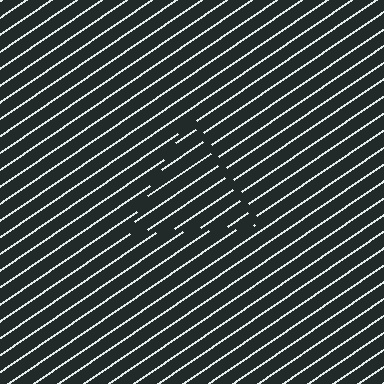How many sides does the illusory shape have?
3 sides — the line-ends trace a triangle.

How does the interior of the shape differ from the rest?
The interior of the shape contains the same grating, shifted by half a period — the contour is defined by the phase discontinuity where line-ends from the inner and outer gratings abut.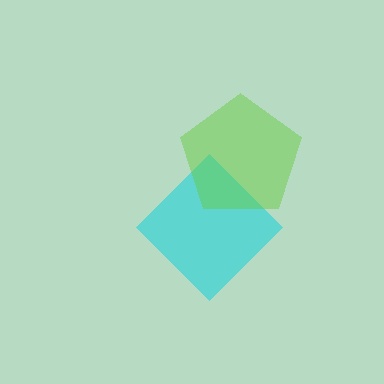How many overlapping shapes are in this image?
There are 2 overlapping shapes in the image.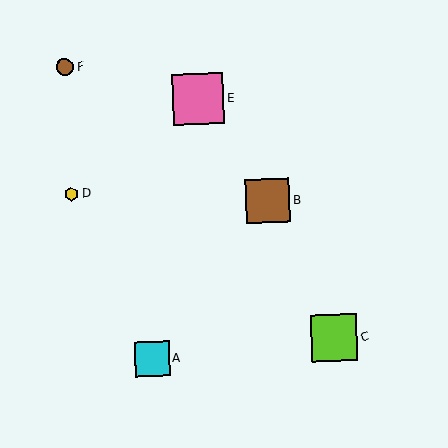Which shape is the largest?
The pink square (labeled E) is the largest.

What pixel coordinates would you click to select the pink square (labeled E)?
Click at (198, 99) to select the pink square E.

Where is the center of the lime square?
The center of the lime square is at (334, 338).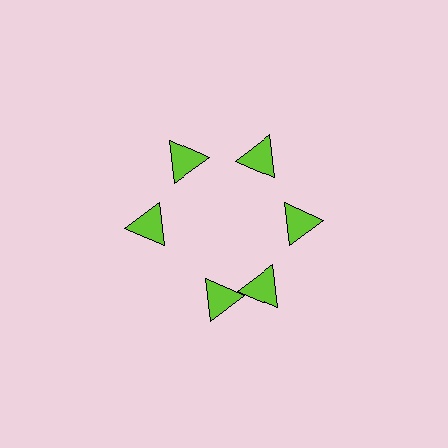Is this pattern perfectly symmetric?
No. The 6 lime triangles are arranged in a ring, but one element near the 7 o'clock position is rotated out of alignment along the ring, breaking the 6-fold rotational symmetry.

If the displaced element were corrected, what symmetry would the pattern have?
It would have 6-fold rotational symmetry — the pattern would map onto itself every 60 degrees.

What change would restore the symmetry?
The symmetry would be restored by rotating it back into even spacing with its neighbors so that all 6 triangles sit at equal angles and equal distance from the center.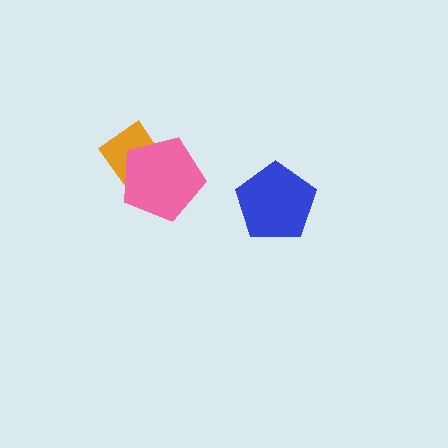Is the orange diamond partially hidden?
Yes, it is partially covered by another shape.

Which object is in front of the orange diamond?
The pink pentagon is in front of the orange diamond.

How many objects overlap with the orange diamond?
1 object overlaps with the orange diamond.